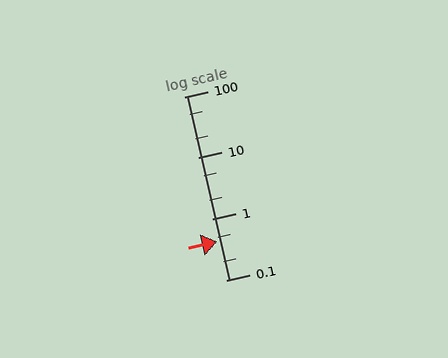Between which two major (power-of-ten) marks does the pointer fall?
The pointer is between 0.1 and 1.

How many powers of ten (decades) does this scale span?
The scale spans 3 decades, from 0.1 to 100.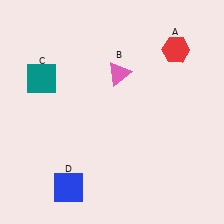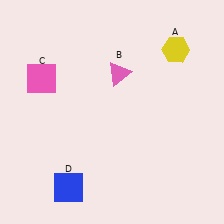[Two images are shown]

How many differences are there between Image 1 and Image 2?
There are 2 differences between the two images.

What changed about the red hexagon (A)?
In Image 1, A is red. In Image 2, it changed to yellow.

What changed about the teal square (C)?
In Image 1, C is teal. In Image 2, it changed to pink.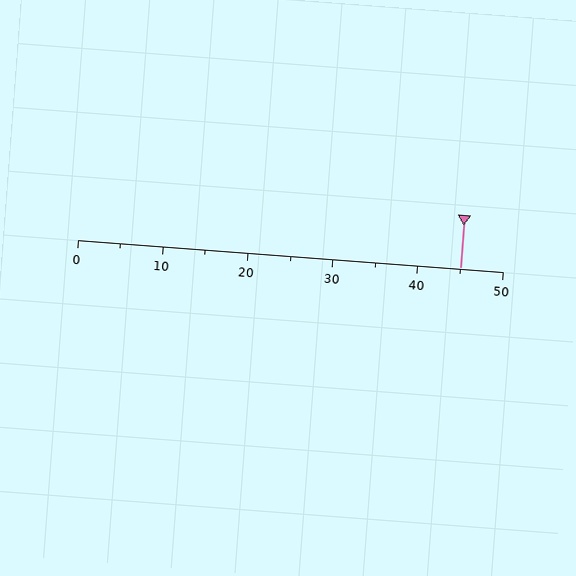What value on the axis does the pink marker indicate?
The marker indicates approximately 45.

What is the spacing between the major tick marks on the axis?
The major ticks are spaced 10 apart.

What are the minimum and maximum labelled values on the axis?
The axis runs from 0 to 50.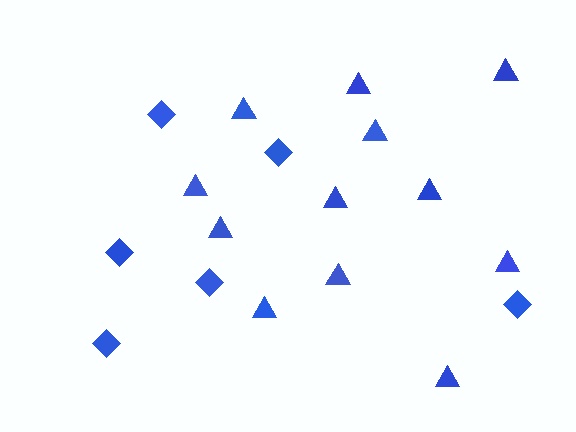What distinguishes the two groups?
There are 2 groups: one group of diamonds (6) and one group of triangles (12).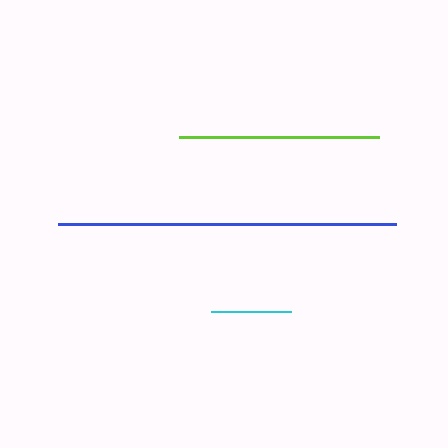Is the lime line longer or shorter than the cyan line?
The lime line is longer than the cyan line.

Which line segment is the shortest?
The cyan line is the shortest at approximately 80 pixels.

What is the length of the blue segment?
The blue segment is approximately 339 pixels long.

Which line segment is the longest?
The blue line is the longest at approximately 339 pixels.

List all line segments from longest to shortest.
From longest to shortest: blue, lime, cyan.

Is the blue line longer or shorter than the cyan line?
The blue line is longer than the cyan line.